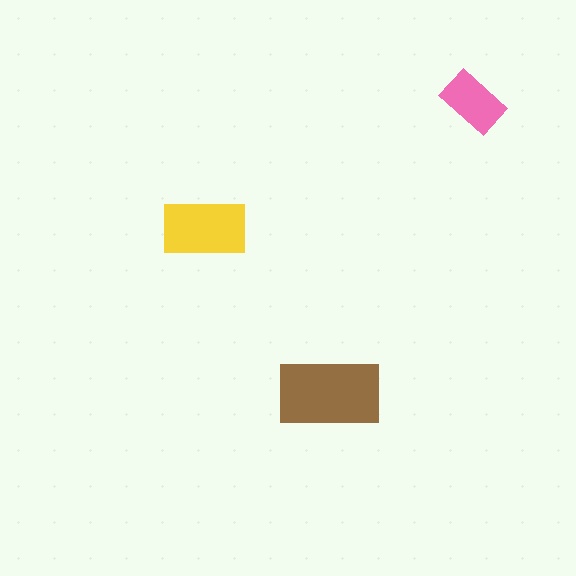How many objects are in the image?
There are 3 objects in the image.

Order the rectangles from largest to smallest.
the brown one, the yellow one, the pink one.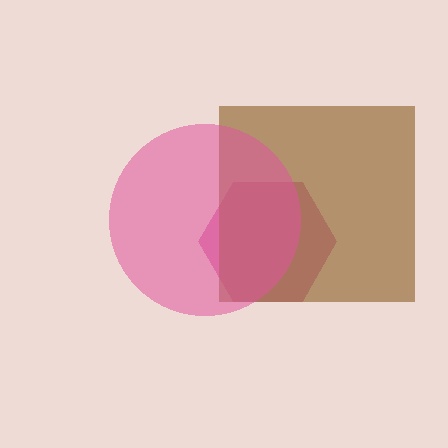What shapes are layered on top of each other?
The layered shapes are: a magenta hexagon, a brown square, a pink circle.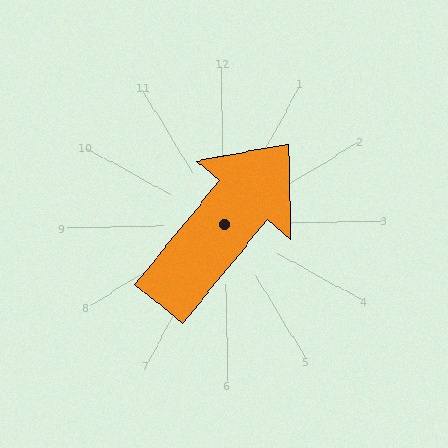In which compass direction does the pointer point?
Northeast.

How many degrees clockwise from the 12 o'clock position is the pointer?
Approximately 40 degrees.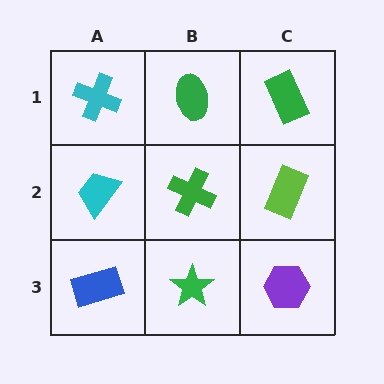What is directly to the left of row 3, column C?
A green star.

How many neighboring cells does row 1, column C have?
2.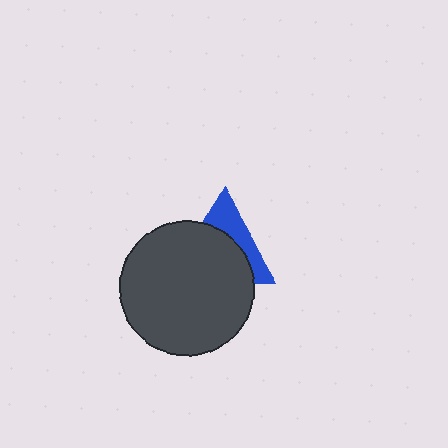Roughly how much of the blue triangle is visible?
A small part of it is visible (roughly 38%).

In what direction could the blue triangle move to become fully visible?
The blue triangle could move up. That would shift it out from behind the dark gray circle entirely.